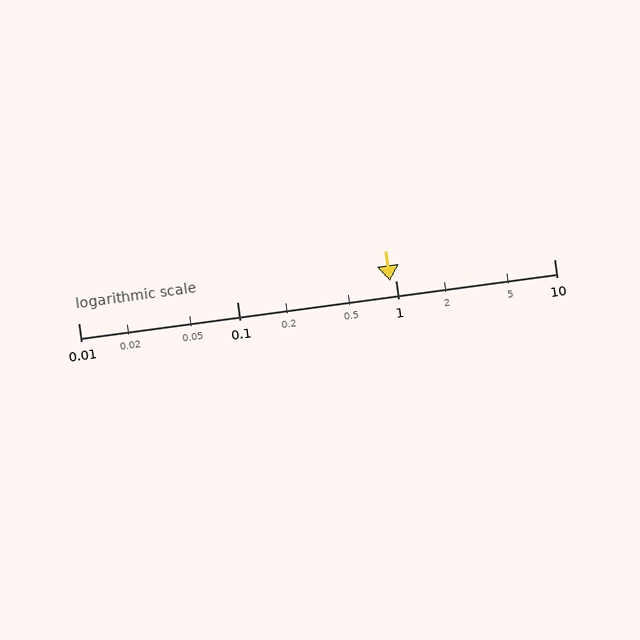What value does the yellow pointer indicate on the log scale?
The pointer indicates approximately 0.92.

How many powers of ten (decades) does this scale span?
The scale spans 3 decades, from 0.01 to 10.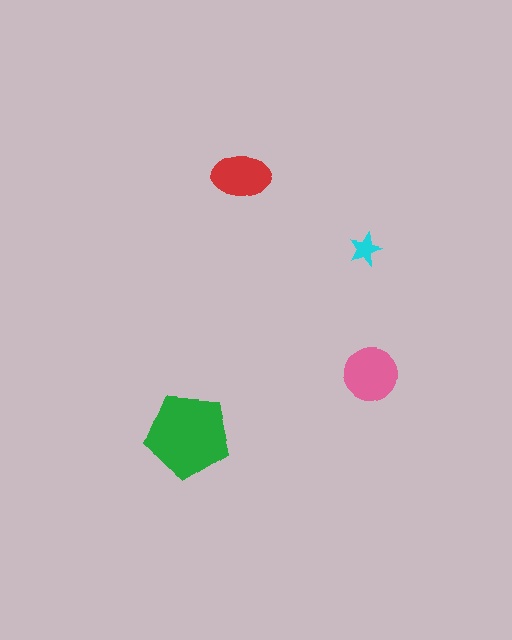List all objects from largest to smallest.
The green pentagon, the pink circle, the red ellipse, the cyan star.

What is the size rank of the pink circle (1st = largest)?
2nd.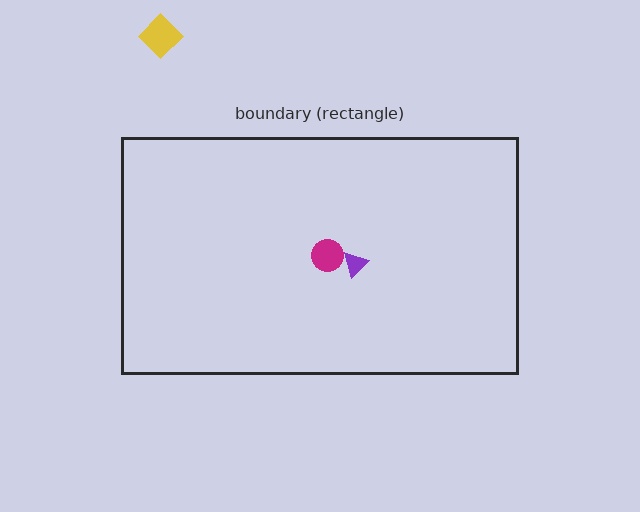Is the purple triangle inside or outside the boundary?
Inside.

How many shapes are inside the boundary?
2 inside, 1 outside.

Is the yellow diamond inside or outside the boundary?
Outside.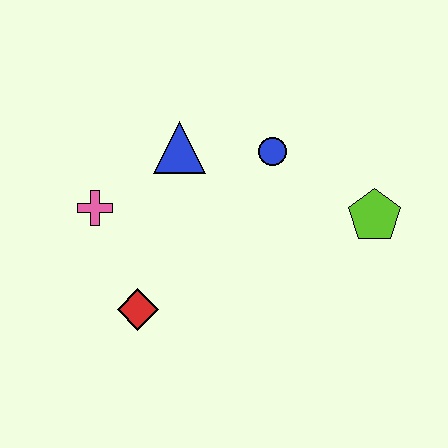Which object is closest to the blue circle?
The blue triangle is closest to the blue circle.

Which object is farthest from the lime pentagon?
The pink cross is farthest from the lime pentagon.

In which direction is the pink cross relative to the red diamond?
The pink cross is above the red diamond.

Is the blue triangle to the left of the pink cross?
No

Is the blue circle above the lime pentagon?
Yes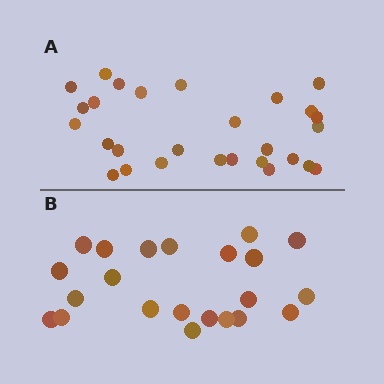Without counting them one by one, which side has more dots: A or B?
Region A (the top region) has more dots.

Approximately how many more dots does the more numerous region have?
Region A has about 6 more dots than region B.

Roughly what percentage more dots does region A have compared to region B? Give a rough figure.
About 25% more.